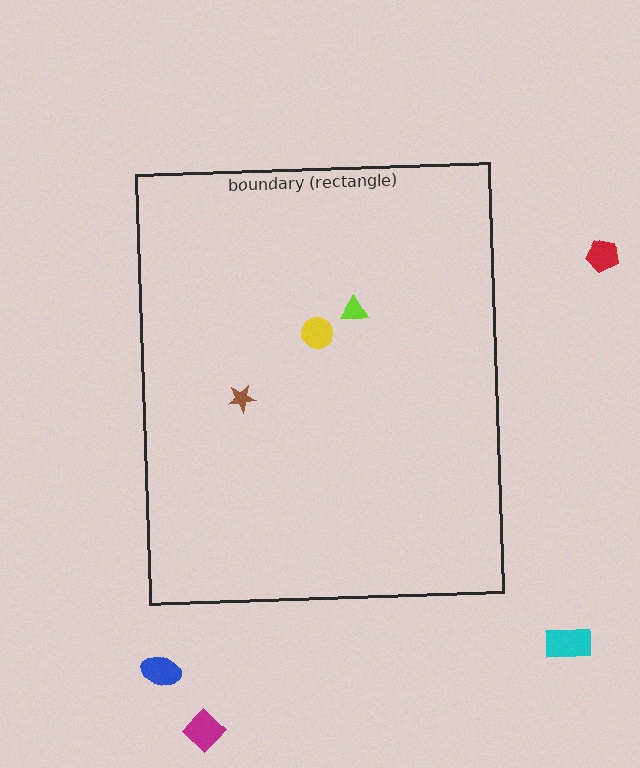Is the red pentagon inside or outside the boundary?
Outside.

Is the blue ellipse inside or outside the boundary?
Outside.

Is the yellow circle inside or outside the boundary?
Inside.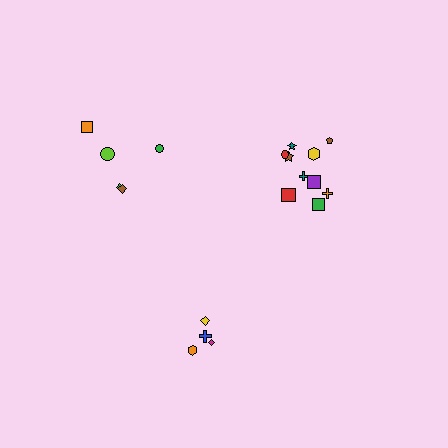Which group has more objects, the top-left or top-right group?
The top-right group.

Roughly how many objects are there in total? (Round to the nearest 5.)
Roughly 20 objects in total.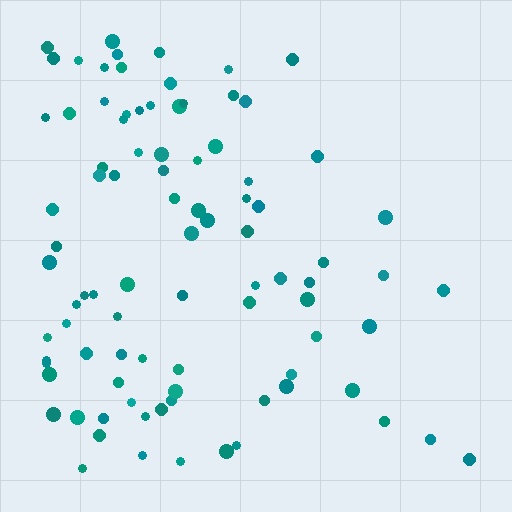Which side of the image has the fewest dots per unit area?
The right.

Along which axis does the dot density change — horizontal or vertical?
Horizontal.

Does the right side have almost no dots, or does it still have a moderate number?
Still a moderate number, just noticeably fewer than the left.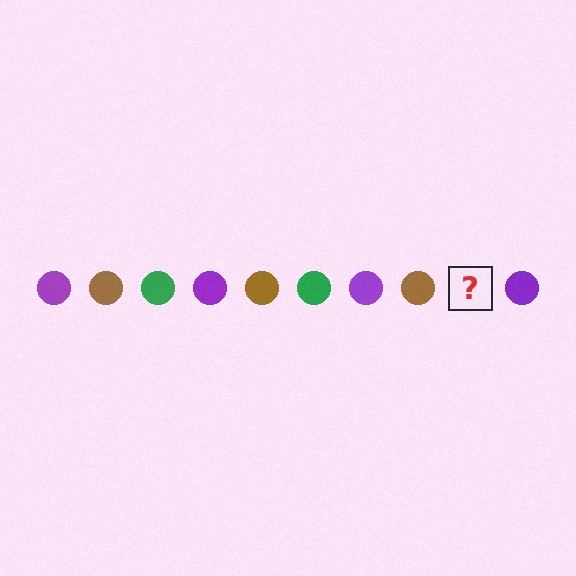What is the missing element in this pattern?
The missing element is a green circle.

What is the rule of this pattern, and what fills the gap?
The rule is that the pattern cycles through purple, brown, green circles. The gap should be filled with a green circle.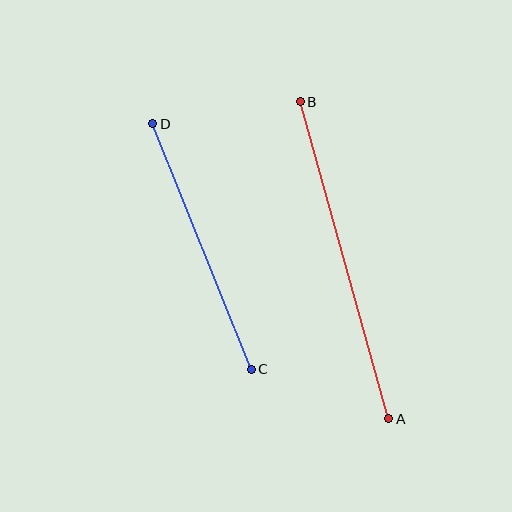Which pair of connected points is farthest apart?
Points A and B are farthest apart.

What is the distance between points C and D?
The distance is approximately 265 pixels.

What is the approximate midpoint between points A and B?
The midpoint is at approximately (344, 260) pixels.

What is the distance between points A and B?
The distance is approximately 329 pixels.